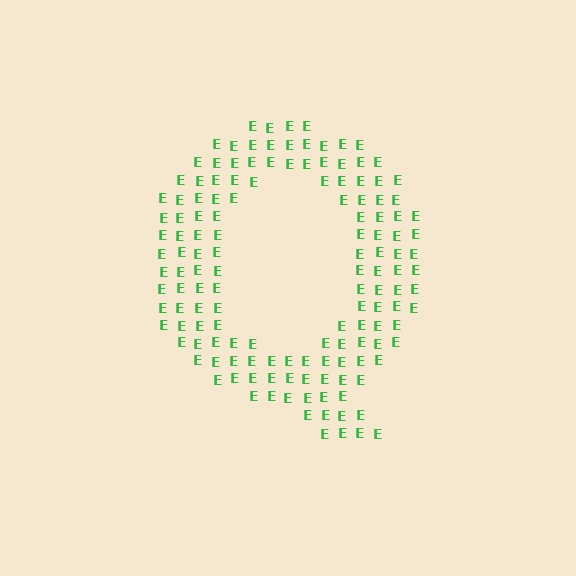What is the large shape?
The large shape is the letter Q.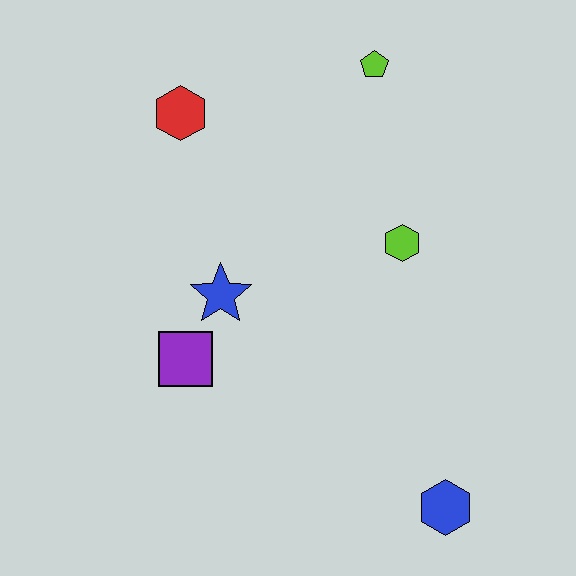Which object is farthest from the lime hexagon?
The blue hexagon is farthest from the lime hexagon.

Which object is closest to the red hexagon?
The blue star is closest to the red hexagon.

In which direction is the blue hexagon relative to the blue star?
The blue hexagon is to the right of the blue star.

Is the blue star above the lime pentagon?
No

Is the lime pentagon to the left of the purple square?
No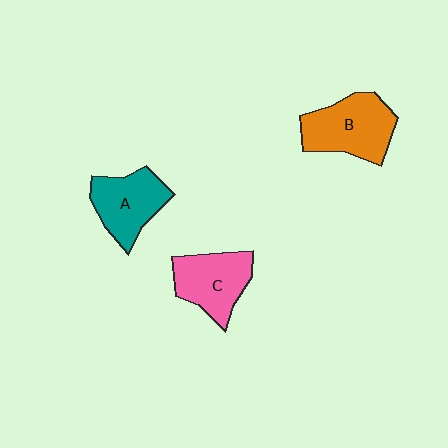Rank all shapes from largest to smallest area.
From largest to smallest: B (orange), C (pink), A (teal).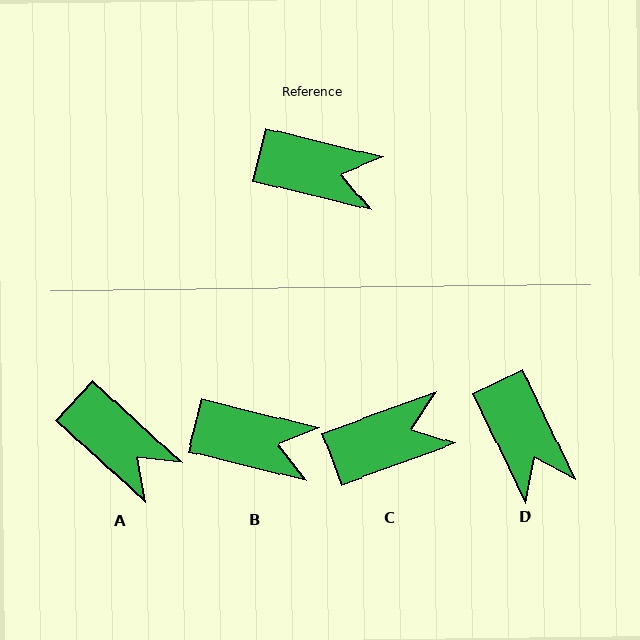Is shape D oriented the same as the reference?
No, it is off by about 51 degrees.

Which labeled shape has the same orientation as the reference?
B.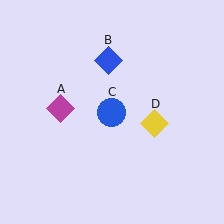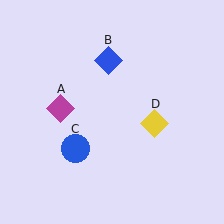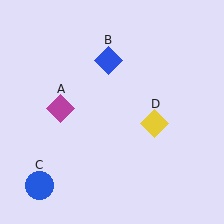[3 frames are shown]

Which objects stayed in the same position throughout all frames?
Magenta diamond (object A) and blue diamond (object B) and yellow diamond (object D) remained stationary.